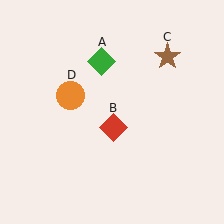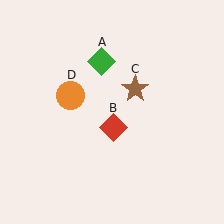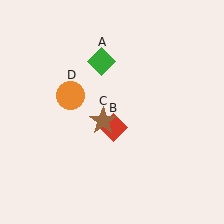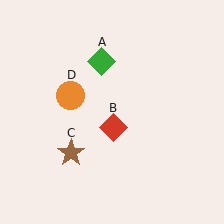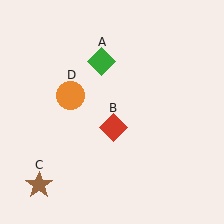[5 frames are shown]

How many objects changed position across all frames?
1 object changed position: brown star (object C).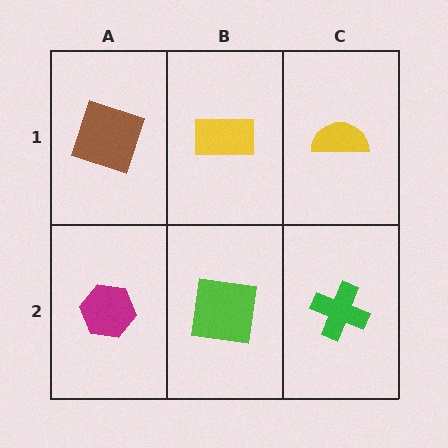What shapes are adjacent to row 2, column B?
A yellow rectangle (row 1, column B), a magenta hexagon (row 2, column A), a green cross (row 2, column C).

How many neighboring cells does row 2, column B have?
3.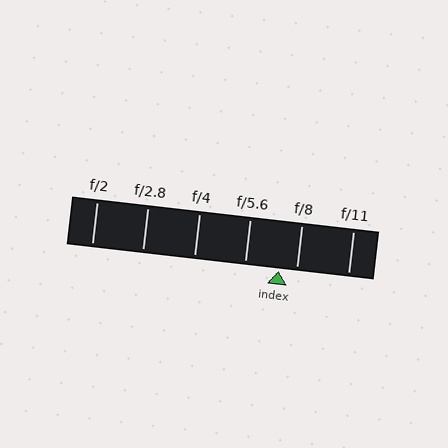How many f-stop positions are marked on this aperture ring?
There are 6 f-stop positions marked.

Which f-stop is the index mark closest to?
The index mark is closest to f/8.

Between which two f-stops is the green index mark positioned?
The index mark is between f/5.6 and f/8.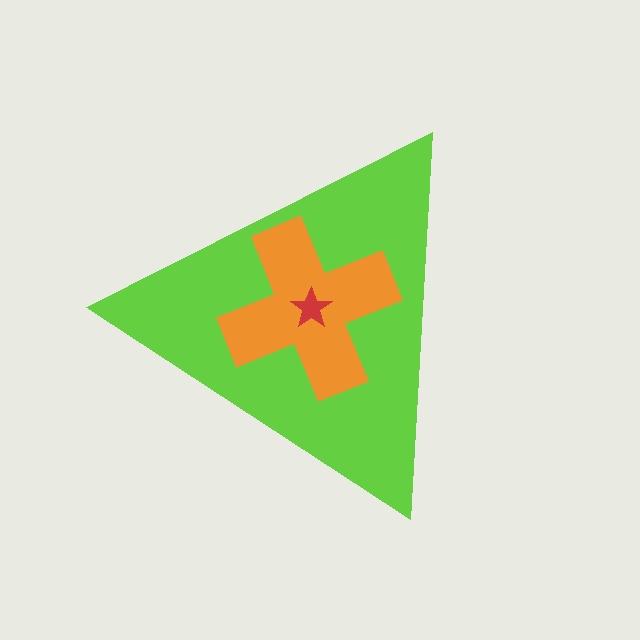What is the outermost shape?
The lime triangle.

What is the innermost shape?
The red star.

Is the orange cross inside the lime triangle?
Yes.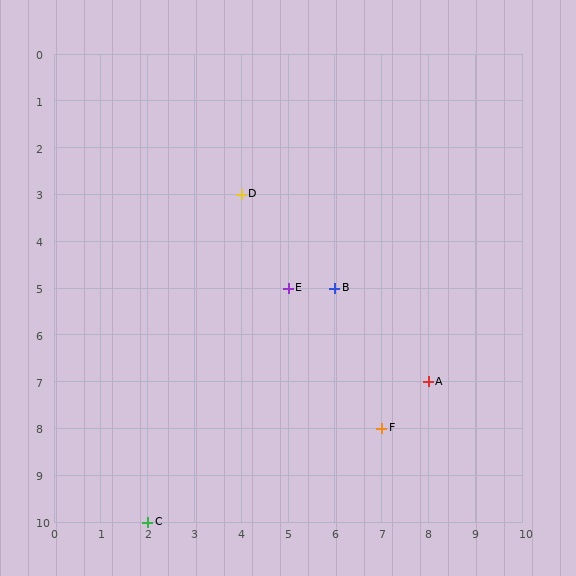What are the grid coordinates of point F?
Point F is at grid coordinates (7, 8).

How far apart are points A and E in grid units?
Points A and E are 3 columns and 2 rows apart (about 3.6 grid units diagonally).